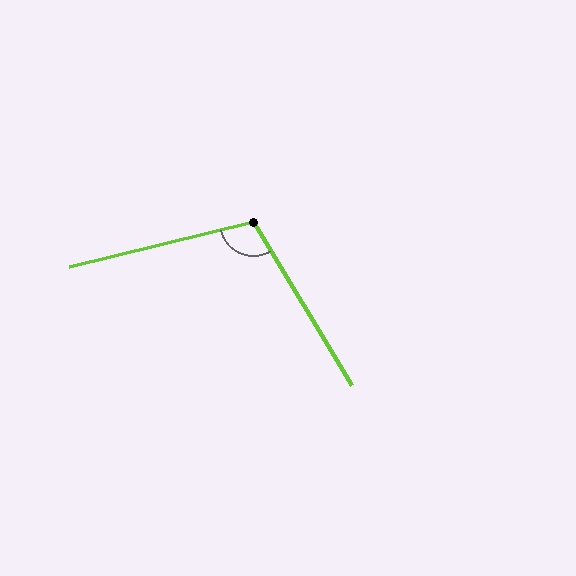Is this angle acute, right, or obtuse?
It is obtuse.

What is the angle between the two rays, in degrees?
Approximately 107 degrees.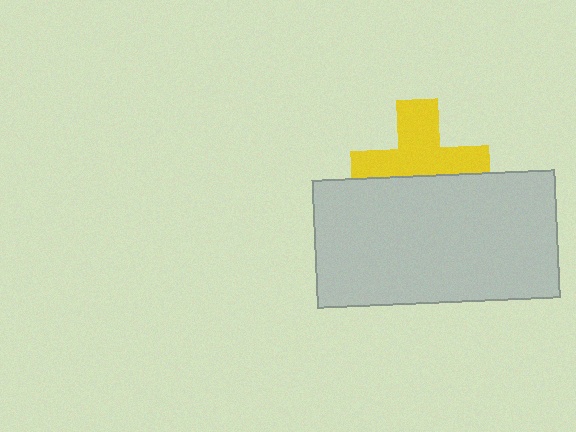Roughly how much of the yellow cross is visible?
About half of it is visible (roughly 60%).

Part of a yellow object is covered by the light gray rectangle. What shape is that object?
It is a cross.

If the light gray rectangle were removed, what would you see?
You would see the complete yellow cross.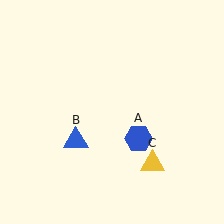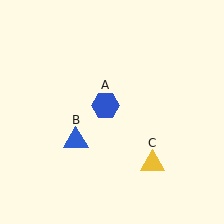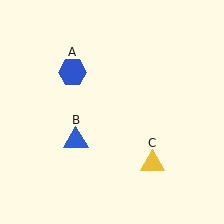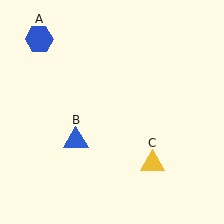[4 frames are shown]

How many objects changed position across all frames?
1 object changed position: blue hexagon (object A).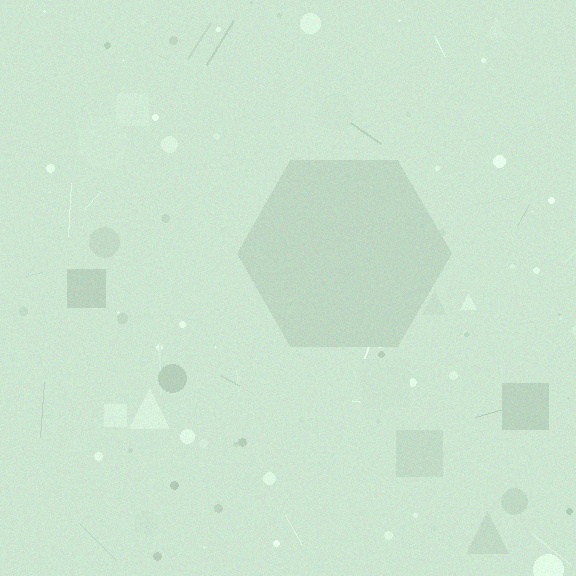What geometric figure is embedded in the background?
A hexagon is embedded in the background.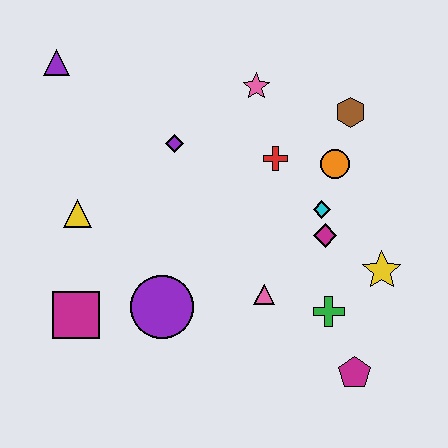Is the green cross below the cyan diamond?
Yes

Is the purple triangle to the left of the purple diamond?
Yes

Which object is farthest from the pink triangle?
The purple triangle is farthest from the pink triangle.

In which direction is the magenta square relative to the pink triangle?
The magenta square is to the left of the pink triangle.